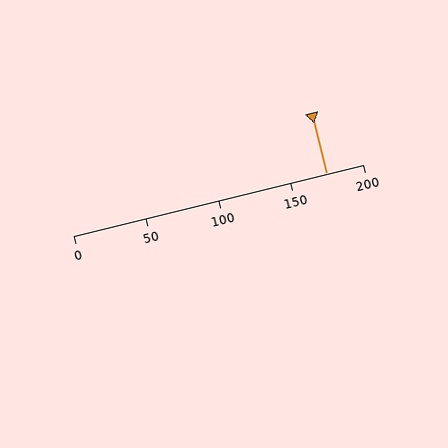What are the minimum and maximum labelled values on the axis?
The axis runs from 0 to 200.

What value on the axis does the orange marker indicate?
The marker indicates approximately 175.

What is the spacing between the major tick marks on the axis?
The major ticks are spaced 50 apart.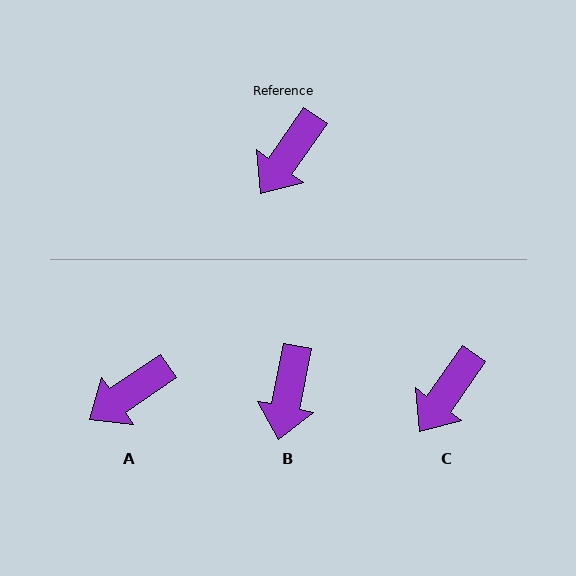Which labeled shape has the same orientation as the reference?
C.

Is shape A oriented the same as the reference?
No, it is off by about 21 degrees.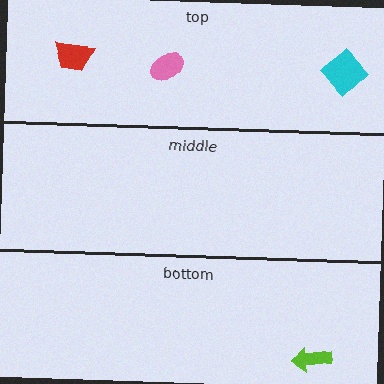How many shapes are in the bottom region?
1.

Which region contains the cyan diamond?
The top region.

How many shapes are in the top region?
3.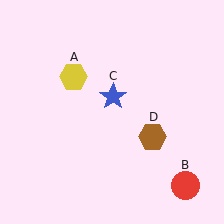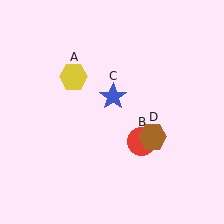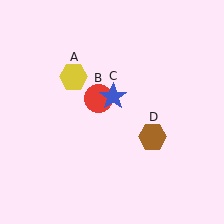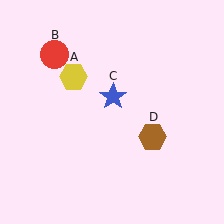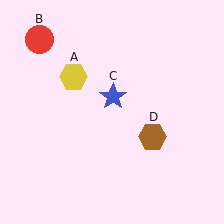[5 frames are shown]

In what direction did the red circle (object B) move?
The red circle (object B) moved up and to the left.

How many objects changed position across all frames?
1 object changed position: red circle (object B).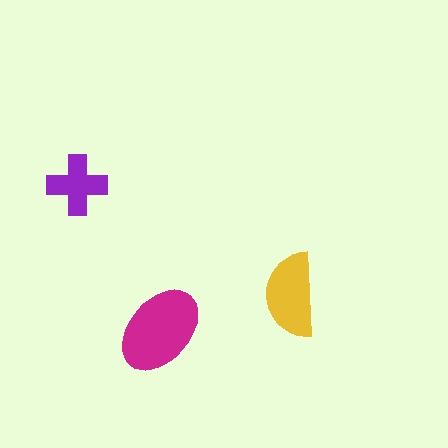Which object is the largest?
The magenta ellipse.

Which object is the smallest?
The purple cross.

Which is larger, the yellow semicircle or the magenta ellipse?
The magenta ellipse.